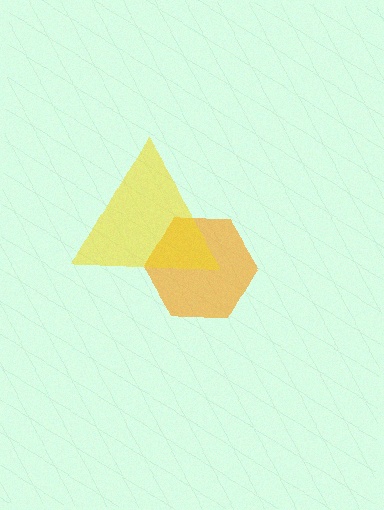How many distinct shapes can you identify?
There are 2 distinct shapes: an orange hexagon, a yellow triangle.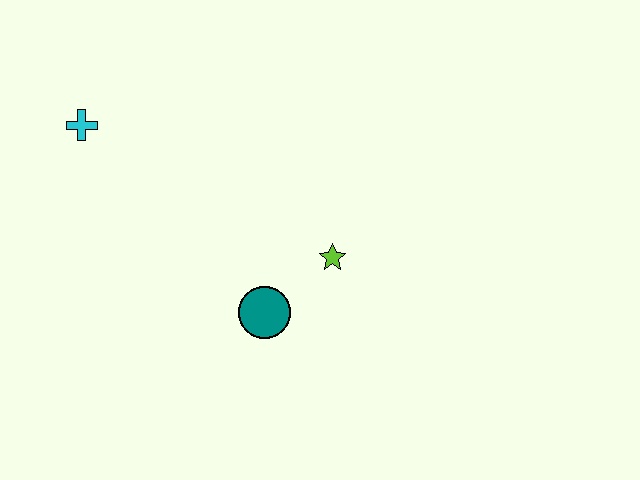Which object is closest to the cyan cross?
The teal circle is closest to the cyan cross.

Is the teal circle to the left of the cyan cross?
No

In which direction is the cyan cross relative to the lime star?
The cyan cross is to the left of the lime star.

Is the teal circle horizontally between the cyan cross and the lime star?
Yes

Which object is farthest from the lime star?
The cyan cross is farthest from the lime star.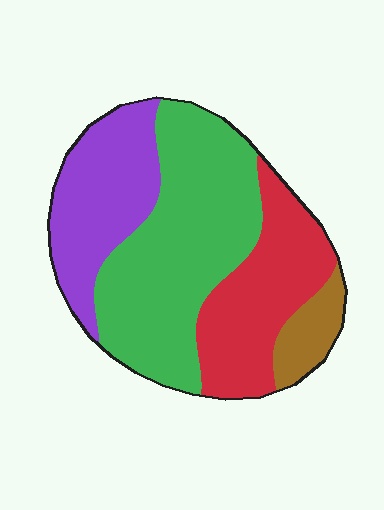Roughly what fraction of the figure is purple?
Purple covers 24% of the figure.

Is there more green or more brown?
Green.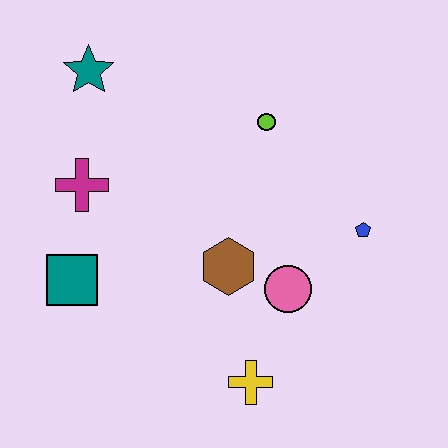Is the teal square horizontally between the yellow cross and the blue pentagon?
No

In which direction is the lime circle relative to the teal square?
The lime circle is to the right of the teal square.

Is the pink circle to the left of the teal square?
No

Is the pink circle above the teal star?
No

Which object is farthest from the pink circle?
The teal star is farthest from the pink circle.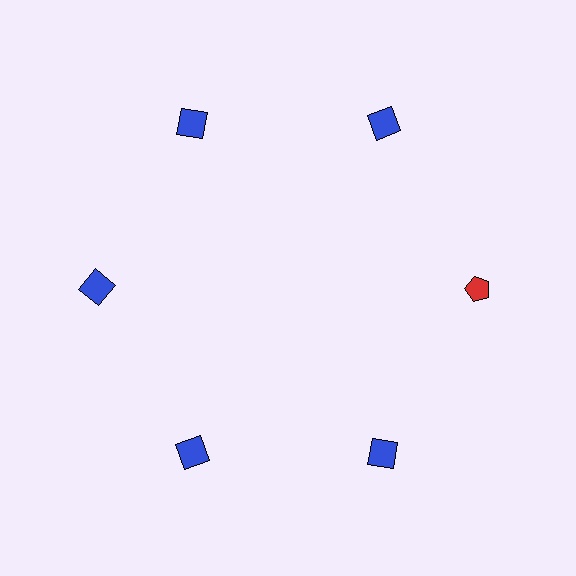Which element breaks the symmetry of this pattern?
The red pentagon at roughly the 3 o'clock position breaks the symmetry. All other shapes are blue squares.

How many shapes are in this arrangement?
There are 6 shapes arranged in a ring pattern.